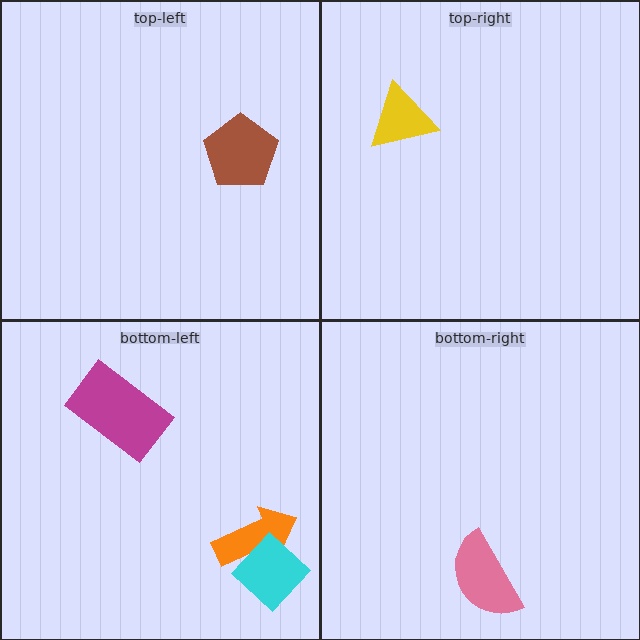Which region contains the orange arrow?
The bottom-left region.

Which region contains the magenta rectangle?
The bottom-left region.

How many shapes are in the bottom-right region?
1.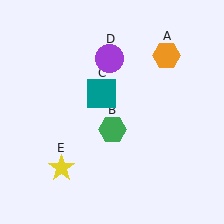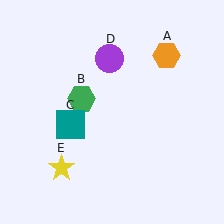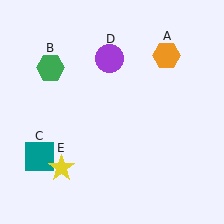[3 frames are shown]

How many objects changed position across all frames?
2 objects changed position: green hexagon (object B), teal square (object C).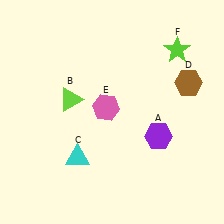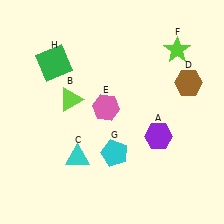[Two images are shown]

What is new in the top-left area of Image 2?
A green square (H) was added in the top-left area of Image 2.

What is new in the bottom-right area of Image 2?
A cyan pentagon (G) was added in the bottom-right area of Image 2.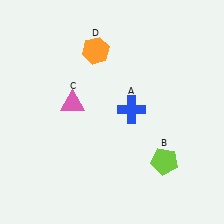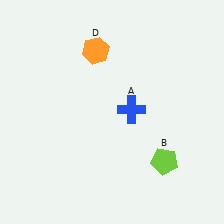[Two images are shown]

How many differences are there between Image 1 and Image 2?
There is 1 difference between the two images.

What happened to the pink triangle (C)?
The pink triangle (C) was removed in Image 2. It was in the top-left area of Image 1.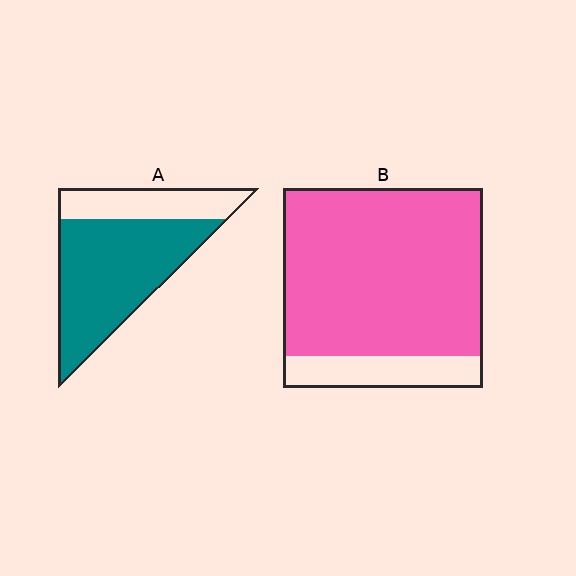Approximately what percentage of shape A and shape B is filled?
A is approximately 70% and B is approximately 85%.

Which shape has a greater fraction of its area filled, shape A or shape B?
Shape B.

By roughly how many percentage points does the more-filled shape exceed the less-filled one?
By roughly 15 percentage points (B over A).